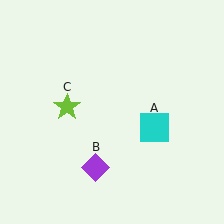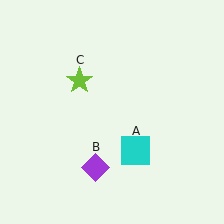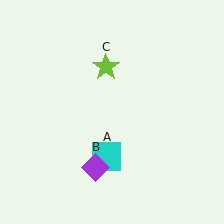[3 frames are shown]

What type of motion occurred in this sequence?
The cyan square (object A), lime star (object C) rotated clockwise around the center of the scene.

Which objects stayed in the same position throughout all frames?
Purple diamond (object B) remained stationary.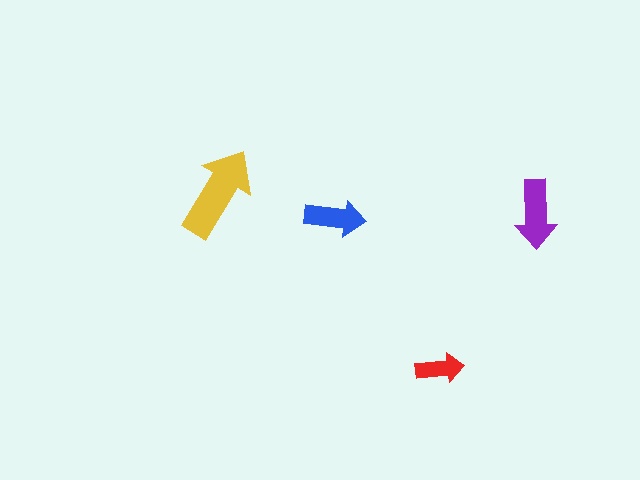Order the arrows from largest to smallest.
the yellow one, the purple one, the blue one, the red one.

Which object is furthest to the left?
The yellow arrow is leftmost.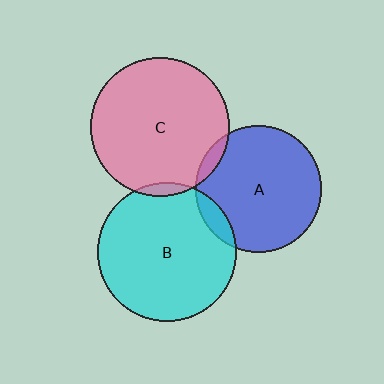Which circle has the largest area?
Circle B (cyan).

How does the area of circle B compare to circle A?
Approximately 1.2 times.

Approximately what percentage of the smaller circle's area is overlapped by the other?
Approximately 5%.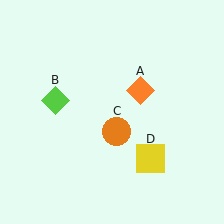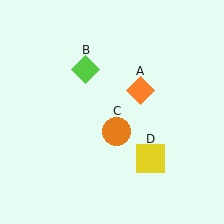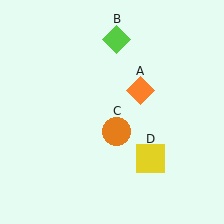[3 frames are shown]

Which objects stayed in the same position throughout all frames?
Orange diamond (object A) and orange circle (object C) and yellow square (object D) remained stationary.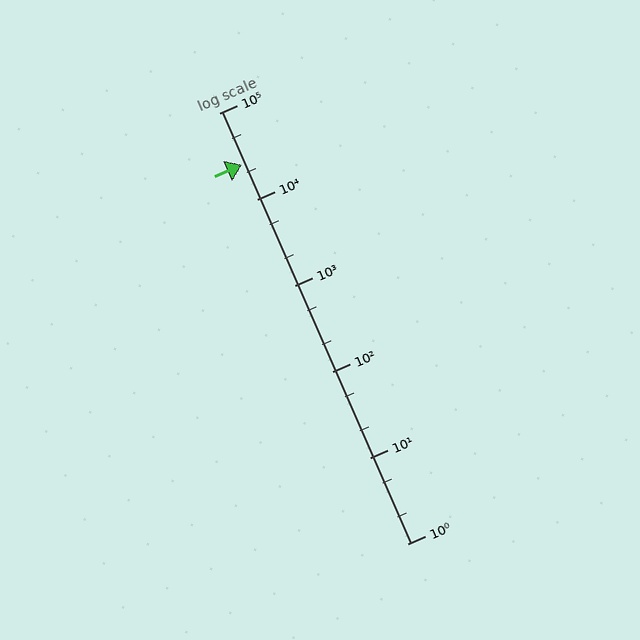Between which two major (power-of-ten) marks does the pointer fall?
The pointer is between 10000 and 100000.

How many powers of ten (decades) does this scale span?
The scale spans 5 decades, from 1 to 100000.